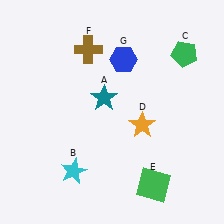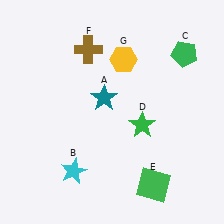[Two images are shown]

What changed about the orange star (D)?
In Image 1, D is orange. In Image 2, it changed to green.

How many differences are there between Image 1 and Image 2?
There are 2 differences between the two images.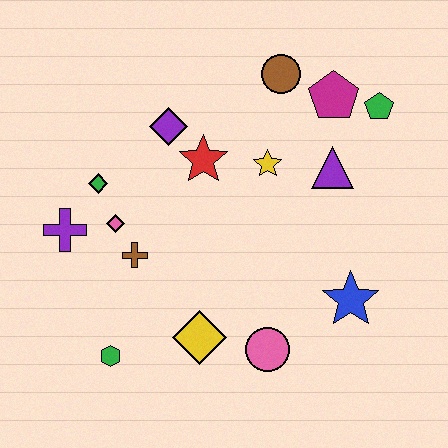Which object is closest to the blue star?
The pink circle is closest to the blue star.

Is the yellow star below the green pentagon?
Yes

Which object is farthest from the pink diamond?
The green pentagon is farthest from the pink diamond.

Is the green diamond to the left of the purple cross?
No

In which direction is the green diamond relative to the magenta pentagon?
The green diamond is to the left of the magenta pentagon.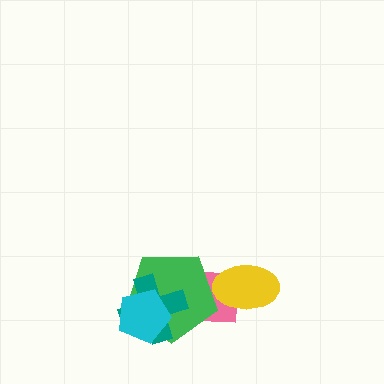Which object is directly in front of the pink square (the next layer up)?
The yellow ellipse is directly in front of the pink square.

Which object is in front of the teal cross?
The cyan pentagon is in front of the teal cross.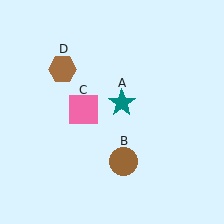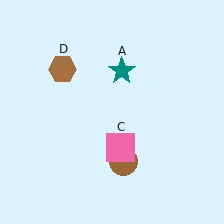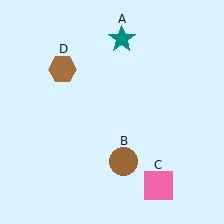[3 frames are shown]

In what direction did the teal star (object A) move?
The teal star (object A) moved up.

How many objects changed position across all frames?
2 objects changed position: teal star (object A), pink square (object C).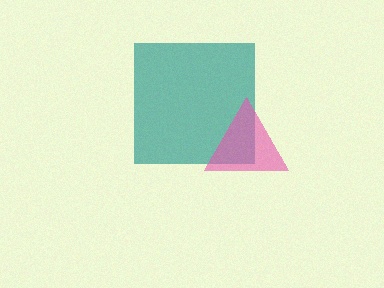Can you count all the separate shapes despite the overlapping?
Yes, there are 2 separate shapes.